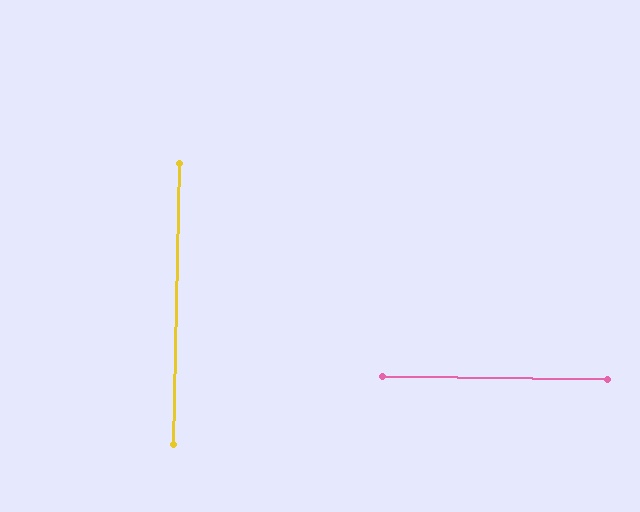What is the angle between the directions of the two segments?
Approximately 90 degrees.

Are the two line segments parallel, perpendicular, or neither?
Perpendicular — they meet at approximately 90°.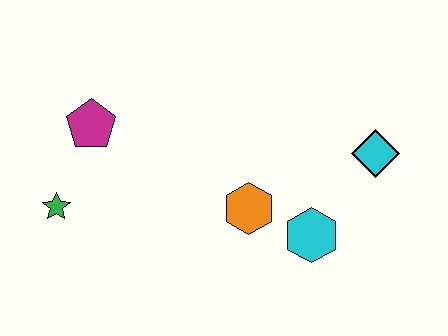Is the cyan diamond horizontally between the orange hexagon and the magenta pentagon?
No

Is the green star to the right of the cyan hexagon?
No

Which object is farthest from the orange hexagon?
The green star is farthest from the orange hexagon.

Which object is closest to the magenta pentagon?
The green star is closest to the magenta pentagon.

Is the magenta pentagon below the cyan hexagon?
No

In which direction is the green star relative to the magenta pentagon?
The green star is below the magenta pentagon.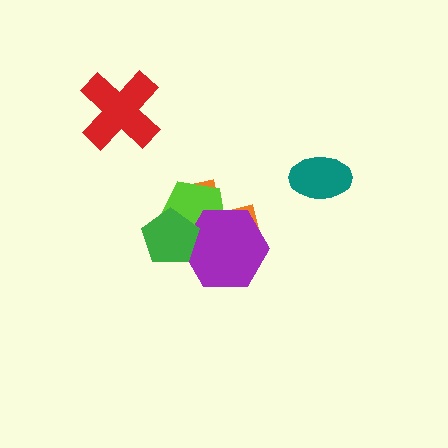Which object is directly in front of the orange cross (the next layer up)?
The lime pentagon is directly in front of the orange cross.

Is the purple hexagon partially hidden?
Yes, it is partially covered by another shape.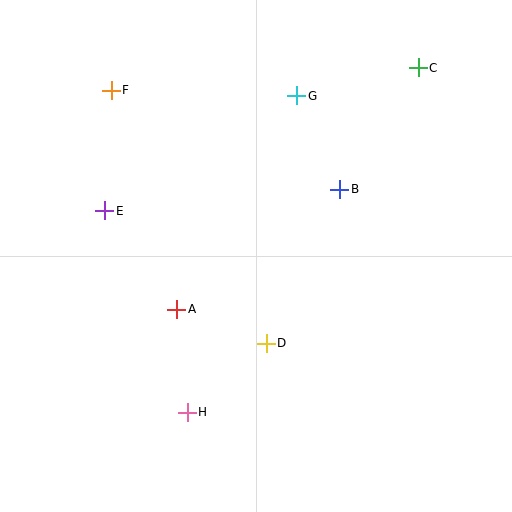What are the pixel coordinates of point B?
Point B is at (340, 189).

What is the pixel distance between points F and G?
The distance between F and G is 185 pixels.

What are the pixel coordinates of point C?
Point C is at (418, 68).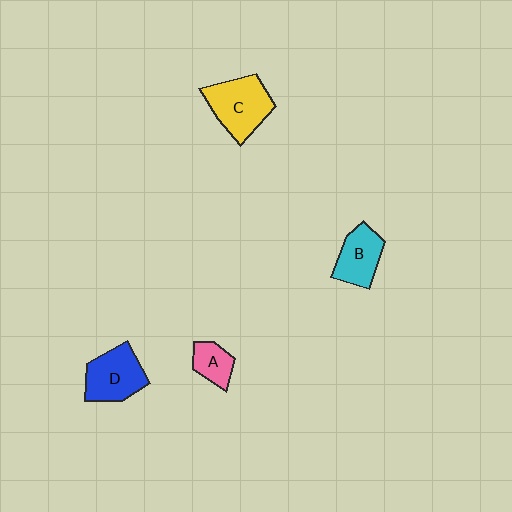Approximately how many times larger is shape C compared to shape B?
Approximately 1.4 times.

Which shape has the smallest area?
Shape A (pink).